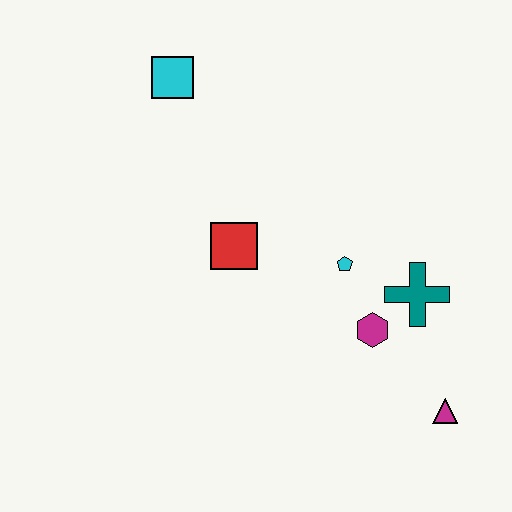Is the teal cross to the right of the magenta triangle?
No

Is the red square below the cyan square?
Yes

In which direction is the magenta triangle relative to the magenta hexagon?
The magenta triangle is below the magenta hexagon.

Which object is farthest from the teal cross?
The cyan square is farthest from the teal cross.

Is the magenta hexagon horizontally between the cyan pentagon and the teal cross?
Yes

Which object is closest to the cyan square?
The red square is closest to the cyan square.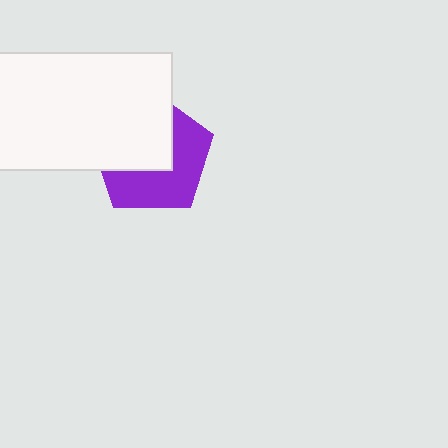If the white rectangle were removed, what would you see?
You would see the complete purple pentagon.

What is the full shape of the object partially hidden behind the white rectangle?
The partially hidden object is a purple pentagon.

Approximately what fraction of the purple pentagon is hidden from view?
Roughly 50% of the purple pentagon is hidden behind the white rectangle.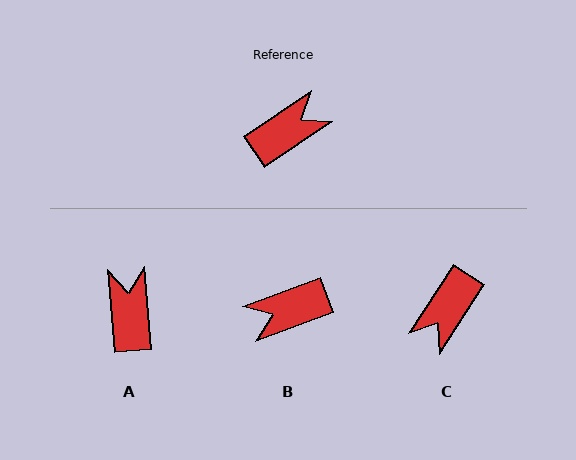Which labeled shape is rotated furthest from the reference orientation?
B, about 166 degrees away.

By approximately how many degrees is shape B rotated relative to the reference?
Approximately 166 degrees counter-clockwise.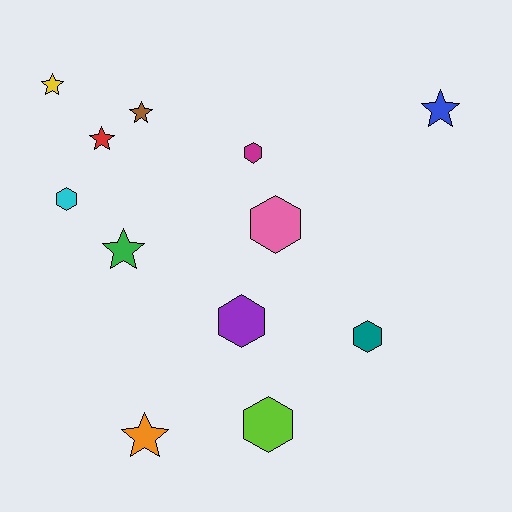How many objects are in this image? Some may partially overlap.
There are 12 objects.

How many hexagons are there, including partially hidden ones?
There are 6 hexagons.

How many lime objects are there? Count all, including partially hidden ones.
There is 1 lime object.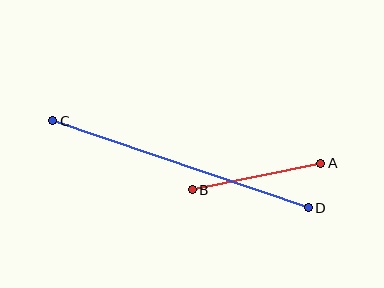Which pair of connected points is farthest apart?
Points C and D are farthest apart.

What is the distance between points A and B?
The distance is approximately 131 pixels.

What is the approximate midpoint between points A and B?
The midpoint is at approximately (257, 176) pixels.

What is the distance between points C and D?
The distance is approximately 270 pixels.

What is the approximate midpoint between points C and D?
The midpoint is at approximately (181, 164) pixels.